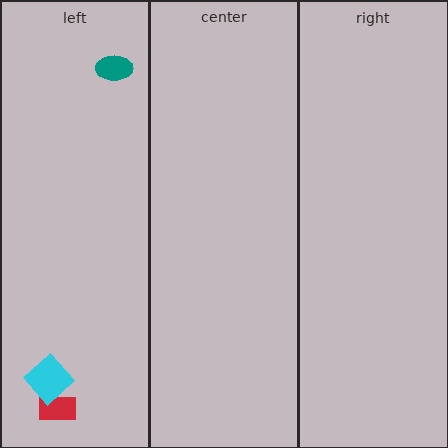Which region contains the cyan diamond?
The left region.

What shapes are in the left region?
The red rectangle, the cyan diamond, the teal ellipse.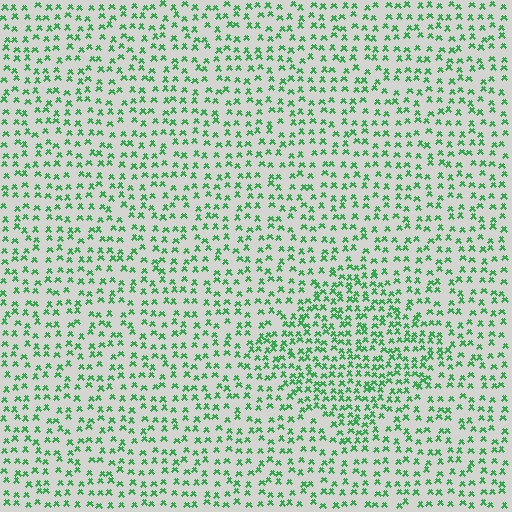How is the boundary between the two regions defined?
The boundary is defined by a change in element density (approximately 1.7x ratio). All elements are the same color, size, and shape.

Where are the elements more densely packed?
The elements are more densely packed inside the diamond boundary.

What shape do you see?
I see a diamond.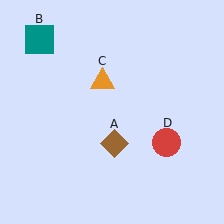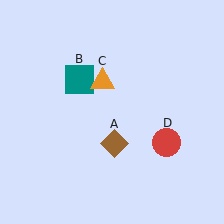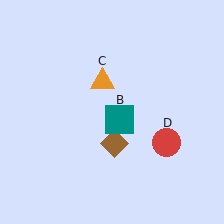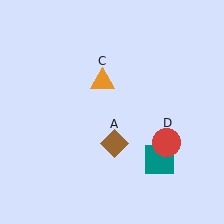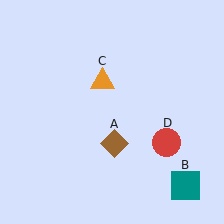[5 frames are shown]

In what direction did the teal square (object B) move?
The teal square (object B) moved down and to the right.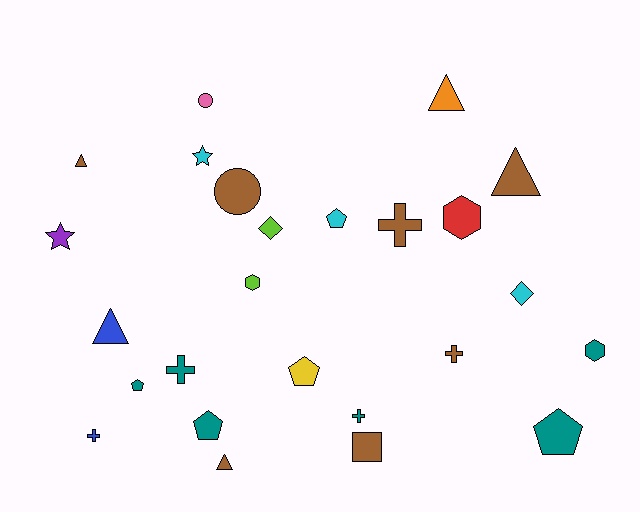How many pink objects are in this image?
There is 1 pink object.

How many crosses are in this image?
There are 5 crosses.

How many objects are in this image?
There are 25 objects.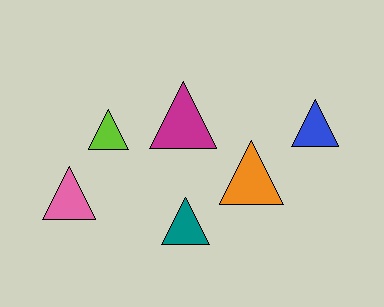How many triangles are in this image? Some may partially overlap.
There are 6 triangles.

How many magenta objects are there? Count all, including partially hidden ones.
There is 1 magenta object.